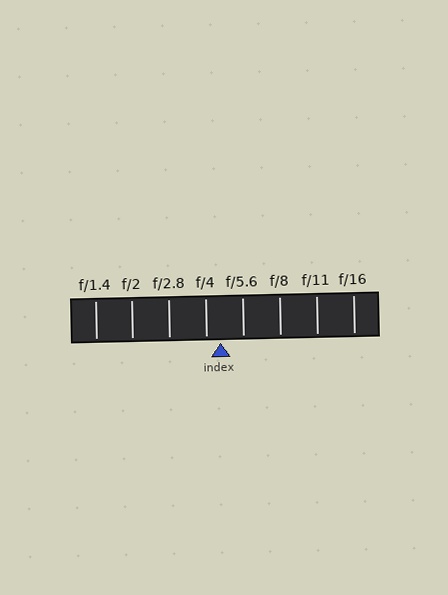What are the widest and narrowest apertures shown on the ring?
The widest aperture shown is f/1.4 and the narrowest is f/16.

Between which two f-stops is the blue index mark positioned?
The index mark is between f/4 and f/5.6.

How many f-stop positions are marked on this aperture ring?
There are 8 f-stop positions marked.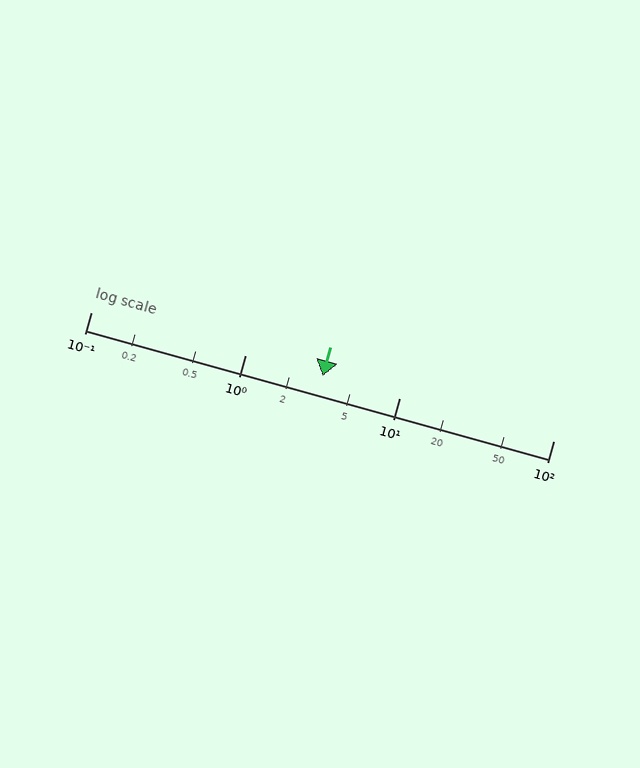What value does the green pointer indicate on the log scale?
The pointer indicates approximately 3.2.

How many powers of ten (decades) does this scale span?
The scale spans 3 decades, from 0.1 to 100.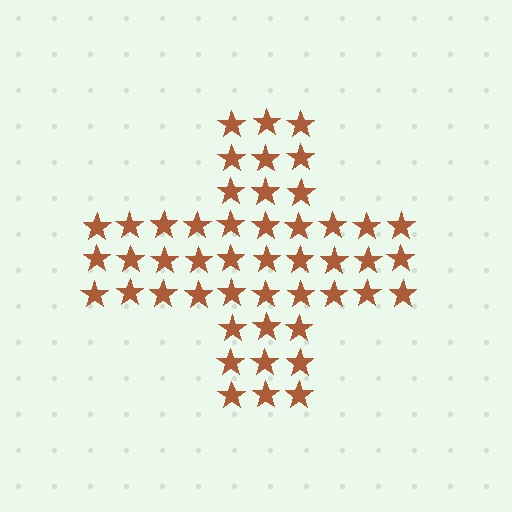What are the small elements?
The small elements are stars.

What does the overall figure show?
The overall figure shows a cross.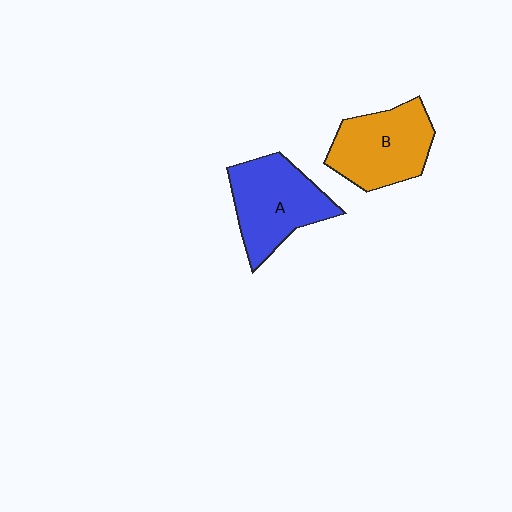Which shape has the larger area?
Shape A (blue).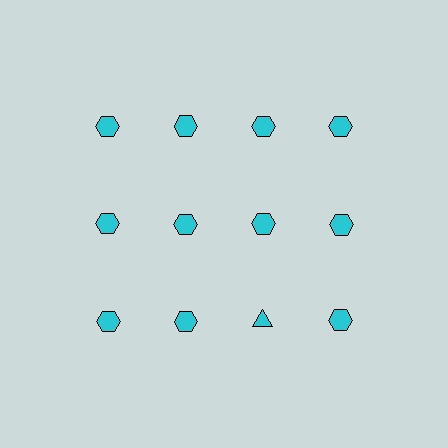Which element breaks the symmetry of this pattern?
The cyan triangle in the third row, center column breaks the symmetry. All other shapes are cyan hexagons.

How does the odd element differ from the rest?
It has a different shape: triangle instead of hexagon.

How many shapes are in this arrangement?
There are 12 shapes arranged in a grid pattern.